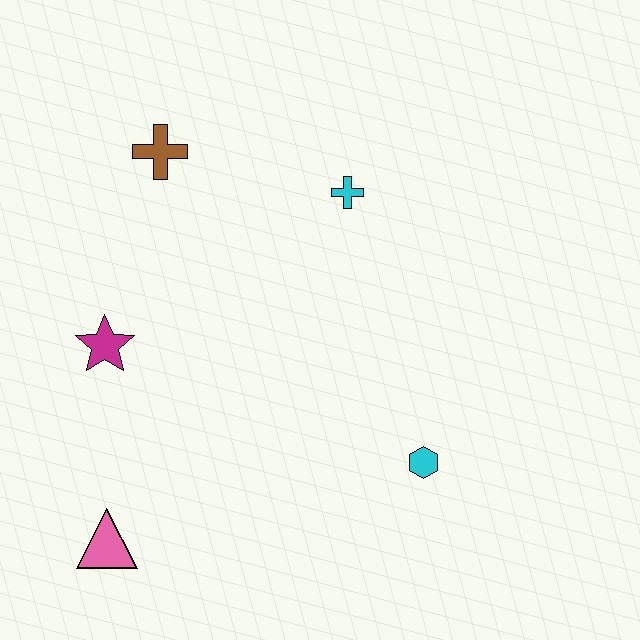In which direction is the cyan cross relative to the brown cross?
The cyan cross is to the right of the brown cross.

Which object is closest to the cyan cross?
The brown cross is closest to the cyan cross.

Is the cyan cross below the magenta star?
No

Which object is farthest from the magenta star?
The cyan hexagon is farthest from the magenta star.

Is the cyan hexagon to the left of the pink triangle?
No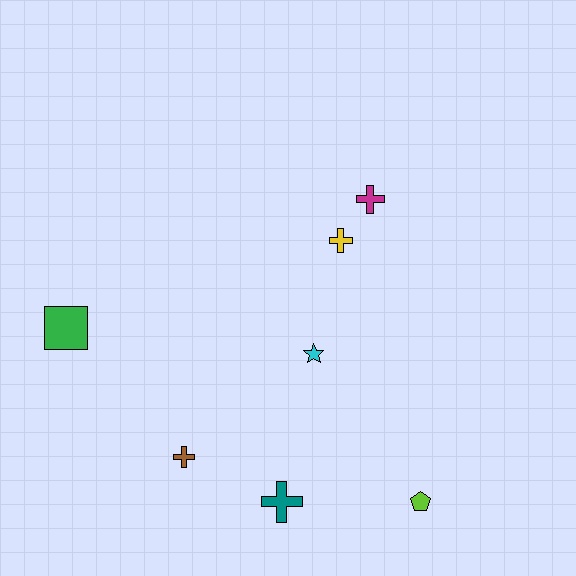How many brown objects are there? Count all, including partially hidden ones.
There is 1 brown object.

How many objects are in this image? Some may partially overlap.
There are 7 objects.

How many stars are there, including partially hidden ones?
There is 1 star.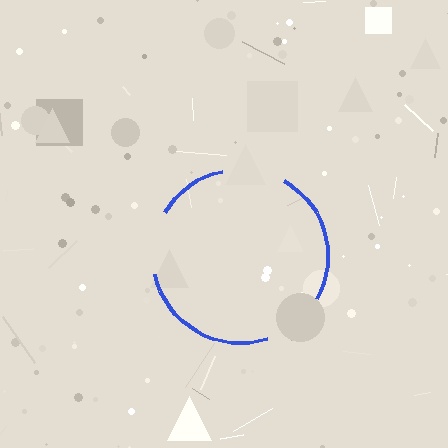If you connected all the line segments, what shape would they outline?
They would outline a circle.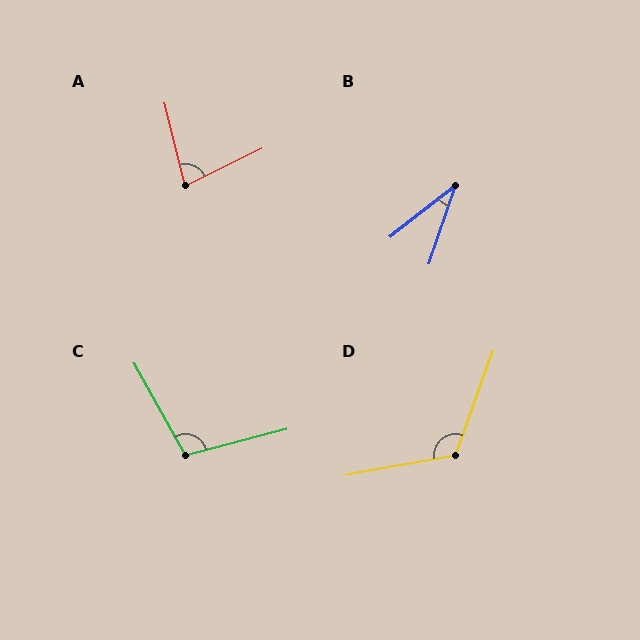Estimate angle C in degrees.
Approximately 105 degrees.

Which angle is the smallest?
B, at approximately 33 degrees.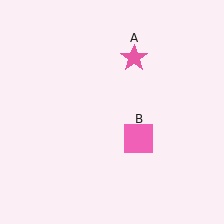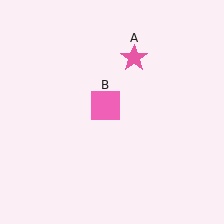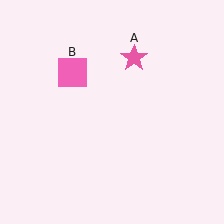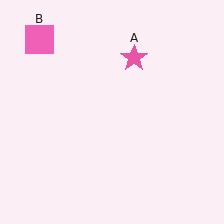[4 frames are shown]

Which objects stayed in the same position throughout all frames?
Pink star (object A) remained stationary.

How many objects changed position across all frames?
1 object changed position: pink square (object B).